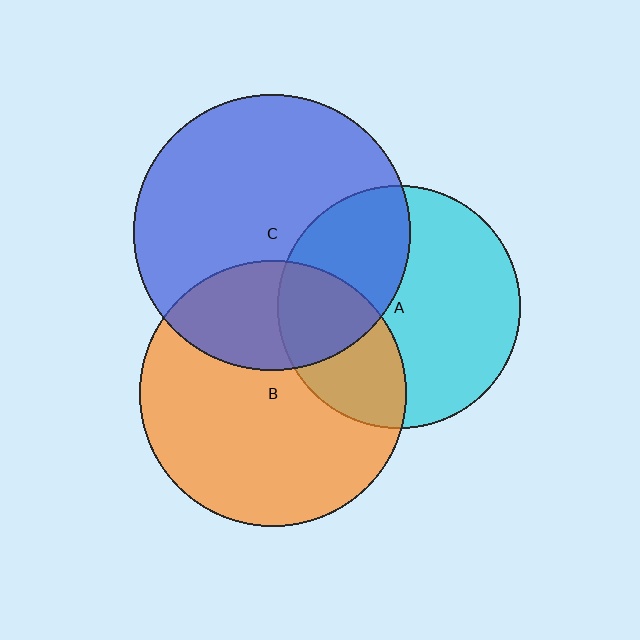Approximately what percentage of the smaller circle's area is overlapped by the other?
Approximately 30%.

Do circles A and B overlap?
Yes.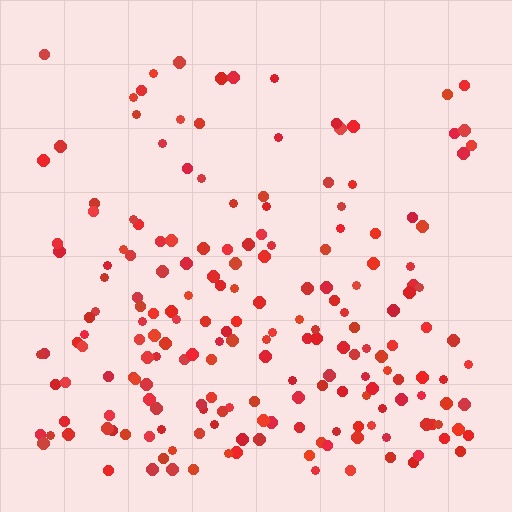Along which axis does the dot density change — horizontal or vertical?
Vertical.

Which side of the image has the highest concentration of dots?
The bottom.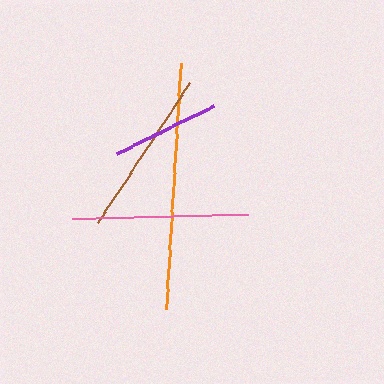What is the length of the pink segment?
The pink segment is approximately 175 pixels long.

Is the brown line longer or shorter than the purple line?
The brown line is longer than the purple line.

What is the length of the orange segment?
The orange segment is approximately 245 pixels long.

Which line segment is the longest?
The orange line is the longest at approximately 245 pixels.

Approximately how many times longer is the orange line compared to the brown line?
The orange line is approximately 1.5 times the length of the brown line.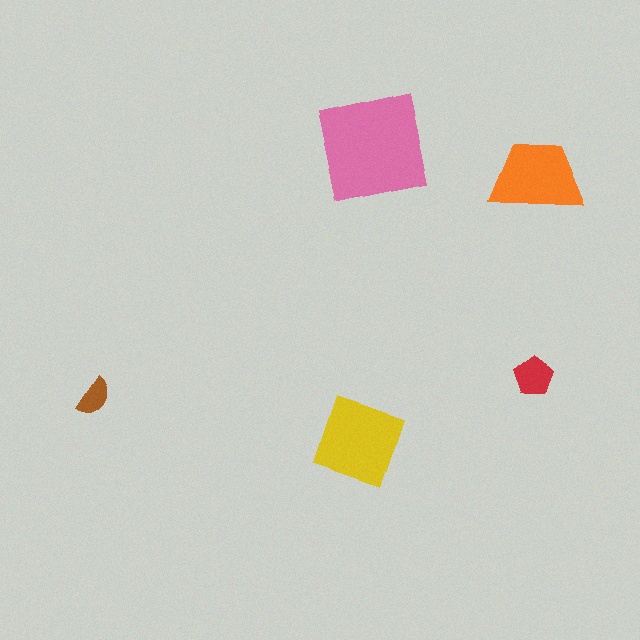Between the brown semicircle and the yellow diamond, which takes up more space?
The yellow diamond.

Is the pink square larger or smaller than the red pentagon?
Larger.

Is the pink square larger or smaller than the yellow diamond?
Larger.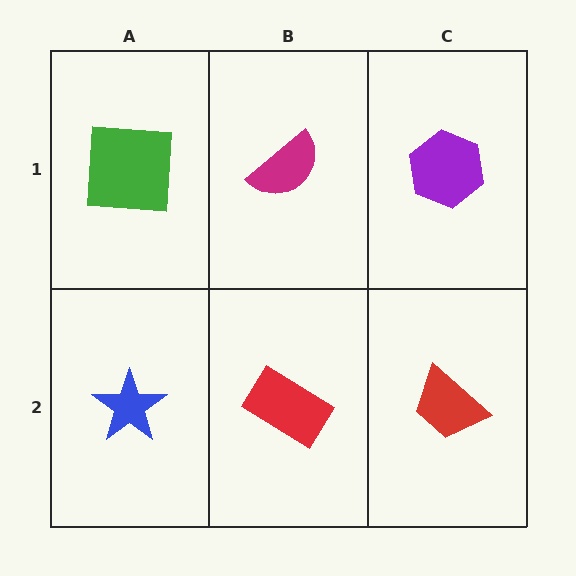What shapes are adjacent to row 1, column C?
A red trapezoid (row 2, column C), a magenta semicircle (row 1, column B).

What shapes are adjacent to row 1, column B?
A red rectangle (row 2, column B), a green square (row 1, column A), a purple hexagon (row 1, column C).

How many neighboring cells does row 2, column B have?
3.